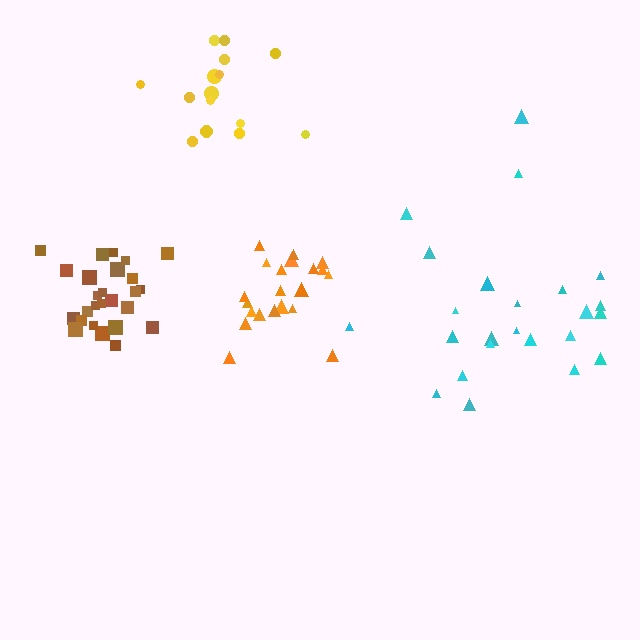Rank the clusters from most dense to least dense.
brown, orange, yellow, cyan.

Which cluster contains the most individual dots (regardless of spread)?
Brown (26).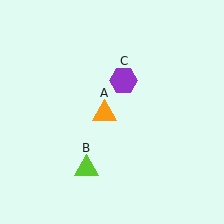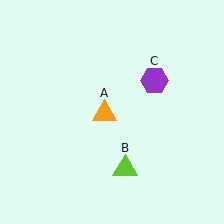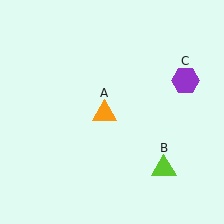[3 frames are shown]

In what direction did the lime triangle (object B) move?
The lime triangle (object B) moved right.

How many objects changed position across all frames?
2 objects changed position: lime triangle (object B), purple hexagon (object C).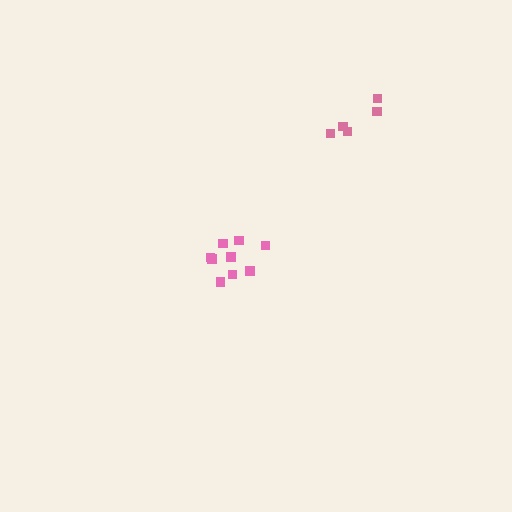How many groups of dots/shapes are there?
There are 2 groups.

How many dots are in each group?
Group 1: 9 dots, Group 2: 5 dots (14 total).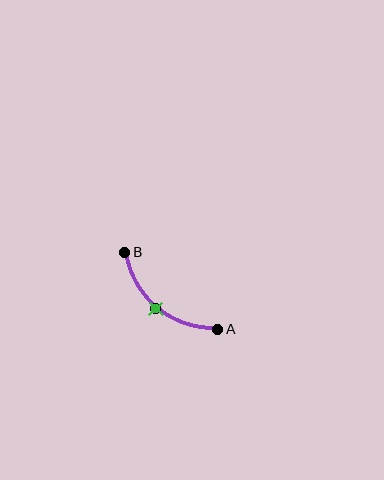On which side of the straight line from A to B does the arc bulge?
The arc bulges below and to the left of the straight line connecting A and B.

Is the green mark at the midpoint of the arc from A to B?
Yes. The green mark lies on the arc at equal arc-length from both A and B — it is the arc midpoint.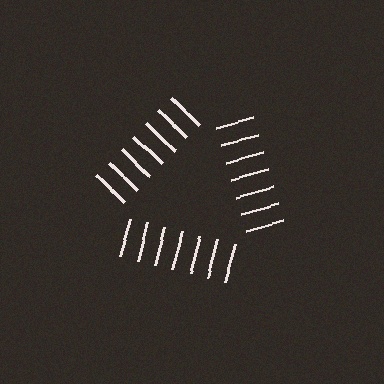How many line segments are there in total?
21 — 7 along each of the 3 edges.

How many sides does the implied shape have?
3 sides — the line-ends trace a triangle.